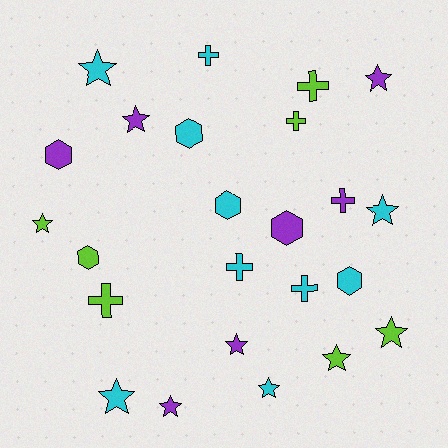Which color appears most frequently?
Cyan, with 10 objects.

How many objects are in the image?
There are 24 objects.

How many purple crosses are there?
There is 1 purple cross.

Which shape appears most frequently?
Star, with 11 objects.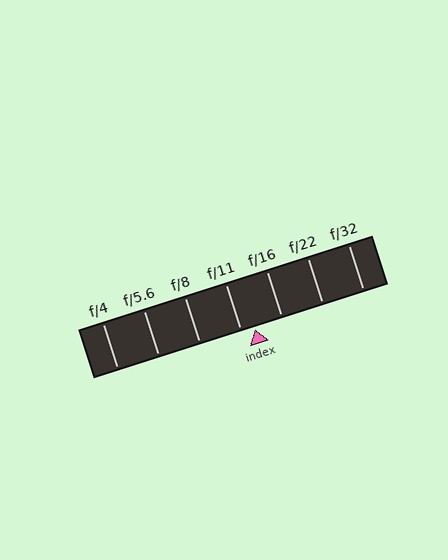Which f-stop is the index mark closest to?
The index mark is closest to f/11.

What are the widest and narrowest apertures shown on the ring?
The widest aperture shown is f/4 and the narrowest is f/32.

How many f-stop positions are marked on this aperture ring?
There are 7 f-stop positions marked.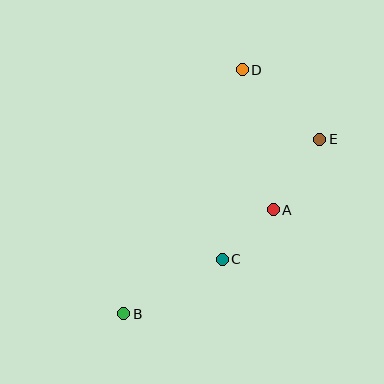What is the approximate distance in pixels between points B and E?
The distance between B and E is approximately 262 pixels.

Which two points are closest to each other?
Points A and C are closest to each other.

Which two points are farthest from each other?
Points B and D are farthest from each other.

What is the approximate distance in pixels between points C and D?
The distance between C and D is approximately 190 pixels.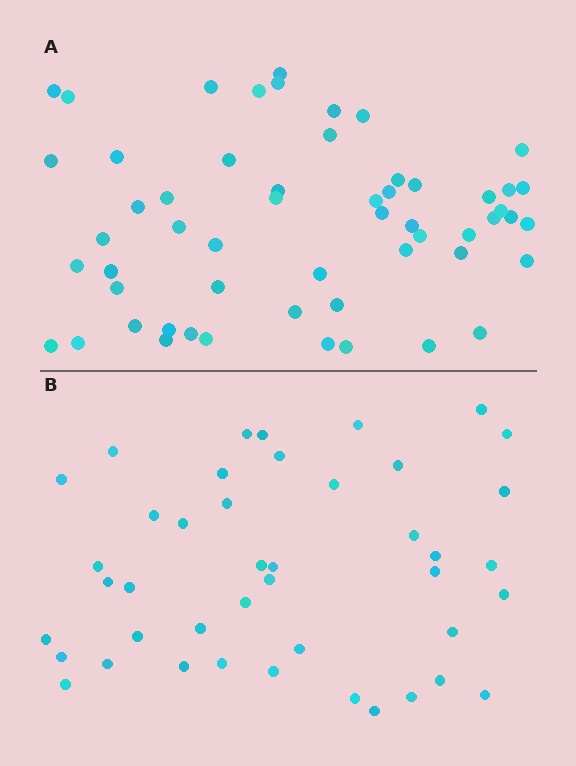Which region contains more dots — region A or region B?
Region A (the top region) has more dots.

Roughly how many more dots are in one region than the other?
Region A has approximately 15 more dots than region B.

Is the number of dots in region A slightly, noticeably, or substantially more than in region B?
Region A has noticeably more, but not dramatically so. The ratio is roughly 1.3 to 1.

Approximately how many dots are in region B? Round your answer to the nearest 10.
About 40 dots. (The exact count is 43, which rounds to 40.)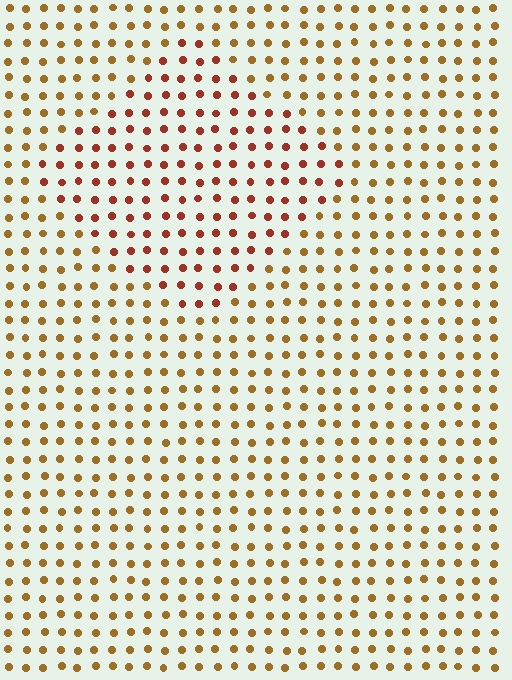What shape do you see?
I see a diamond.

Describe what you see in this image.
The image is filled with small brown elements in a uniform arrangement. A diamond-shaped region is visible where the elements are tinted to a slightly different hue, forming a subtle color boundary.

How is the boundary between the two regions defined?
The boundary is defined purely by a slight shift in hue (about 32 degrees). Spacing, size, and orientation are identical on both sides.